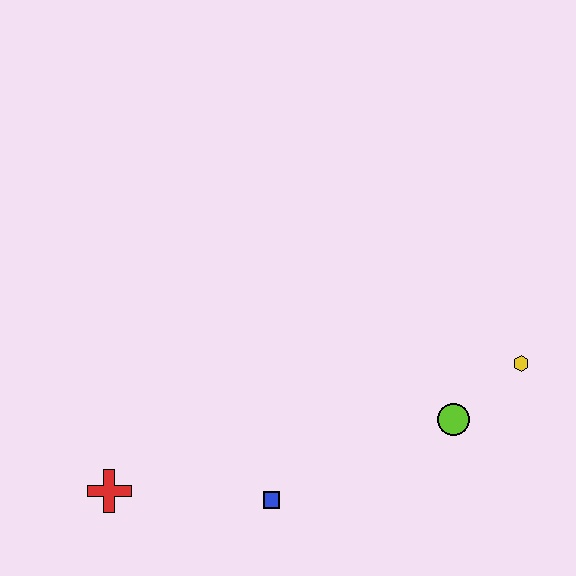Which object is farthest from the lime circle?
The red cross is farthest from the lime circle.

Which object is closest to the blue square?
The red cross is closest to the blue square.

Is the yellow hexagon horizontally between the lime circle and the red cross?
No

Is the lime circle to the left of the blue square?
No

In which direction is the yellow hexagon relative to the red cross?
The yellow hexagon is to the right of the red cross.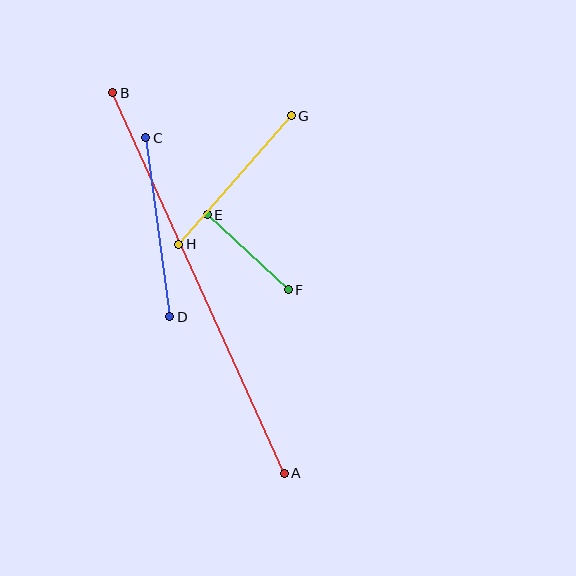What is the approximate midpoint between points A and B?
The midpoint is at approximately (199, 283) pixels.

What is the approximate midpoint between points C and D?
The midpoint is at approximately (158, 227) pixels.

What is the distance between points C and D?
The distance is approximately 181 pixels.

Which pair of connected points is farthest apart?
Points A and B are farthest apart.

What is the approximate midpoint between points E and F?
The midpoint is at approximately (248, 252) pixels.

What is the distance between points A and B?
The distance is approximately 417 pixels.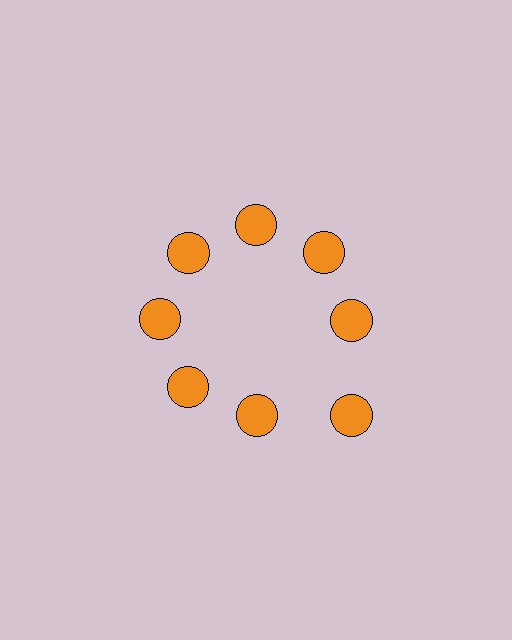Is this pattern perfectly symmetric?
No. The 8 orange circles are arranged in a ring, but one element near the 4 o'clock position is pushed outward from the center, breaking the 8-fold rotational symmetry.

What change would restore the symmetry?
The symmetry would be restored by moving it inward, back onto the ring so that all 8 circles sit at equal angles and equal distance from the center.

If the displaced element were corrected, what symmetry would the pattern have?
It would have 8-fold rotational symmetry — the pattern would map onto itself every 45 degrees.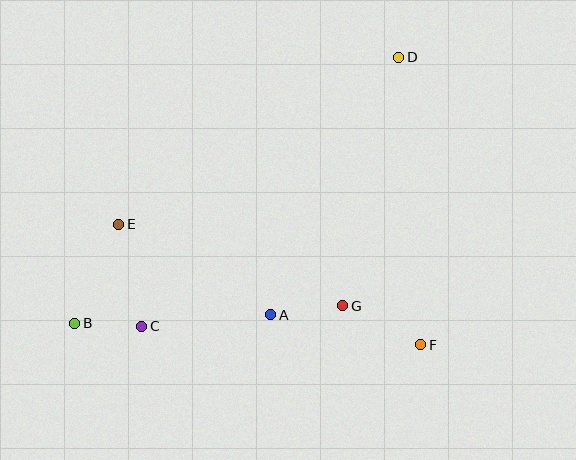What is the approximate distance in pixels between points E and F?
The distance between E and F is approximately 325 pixels.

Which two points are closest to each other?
Points B and C are closest to each other.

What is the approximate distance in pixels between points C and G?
The distance between C and G is approximately 202 pixels.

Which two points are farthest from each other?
Points B and D are farthest from each other.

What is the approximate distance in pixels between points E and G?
The distance between E and G is approximately 238 pixels.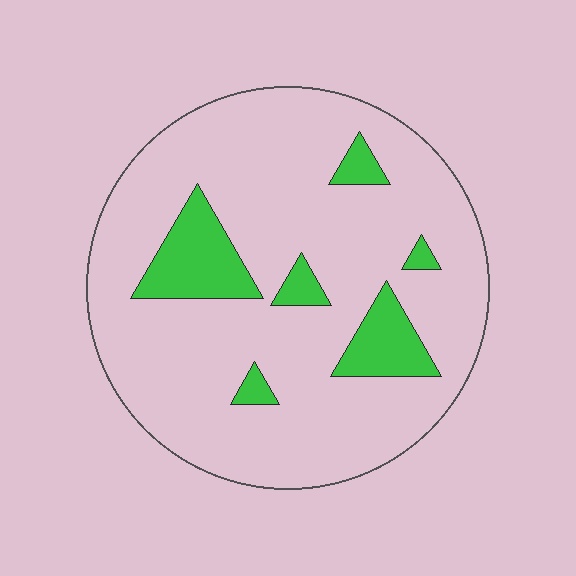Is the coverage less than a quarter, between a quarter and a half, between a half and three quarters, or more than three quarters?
Less than a quarter.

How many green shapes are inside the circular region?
6.